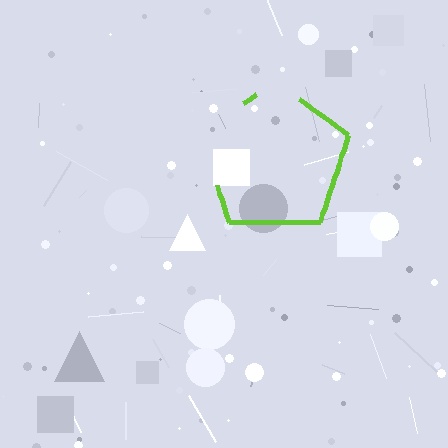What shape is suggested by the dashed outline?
The dashed outline suggests a pentagon.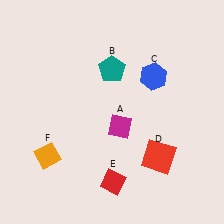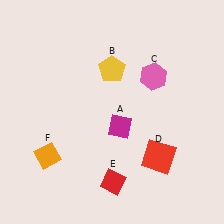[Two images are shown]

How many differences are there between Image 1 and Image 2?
There are 2 differences between the two images.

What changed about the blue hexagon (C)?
In Image 1, C is blue. In Image 2, it changed to pink.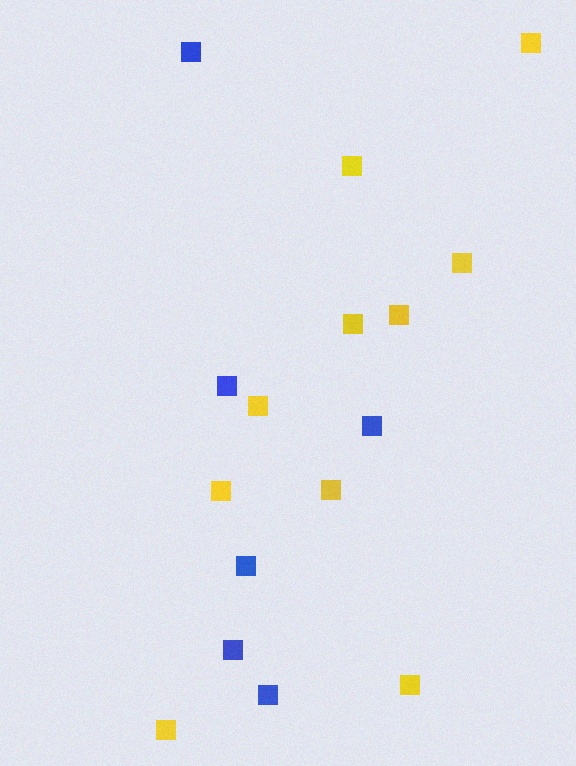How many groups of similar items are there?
There are 2 groups: one group of blue squares (6) and one group of yellow squares (10).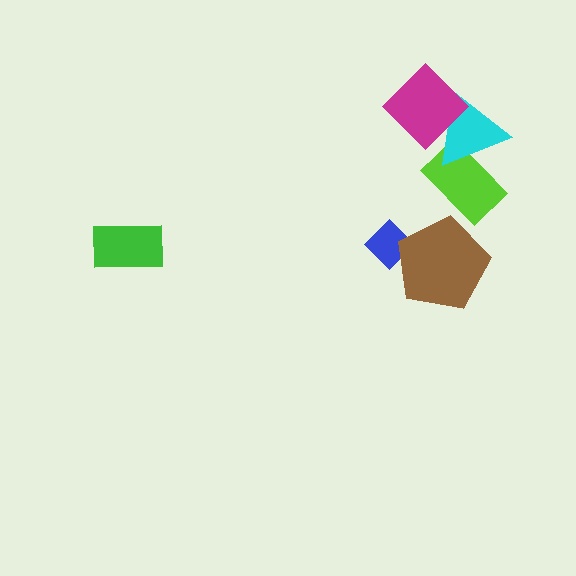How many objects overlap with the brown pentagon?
1 object overlaps with the brown pentagon.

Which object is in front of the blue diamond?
The brown pentagon is in front of the blue diamond.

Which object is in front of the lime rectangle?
The cyan triangle is in front of the lime rectangle.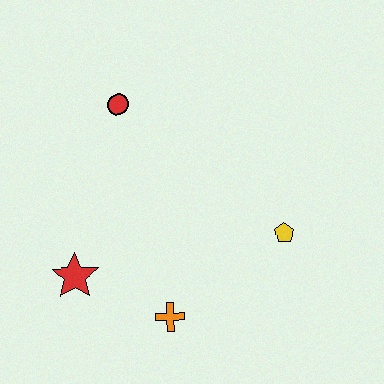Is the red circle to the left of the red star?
No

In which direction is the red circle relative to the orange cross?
The red circle is above the orange cross.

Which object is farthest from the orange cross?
The red circle is farthest from the orange cross.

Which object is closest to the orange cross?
The red star is closest to the orange cross.